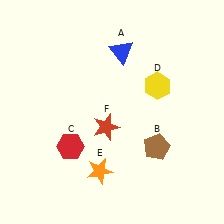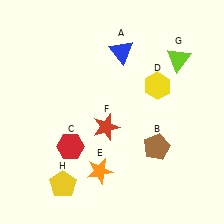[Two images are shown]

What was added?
A lime triangle (G), a yellow pentagon (H) were added in Image 2.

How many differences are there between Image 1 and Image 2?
There are 2 differences between the two images.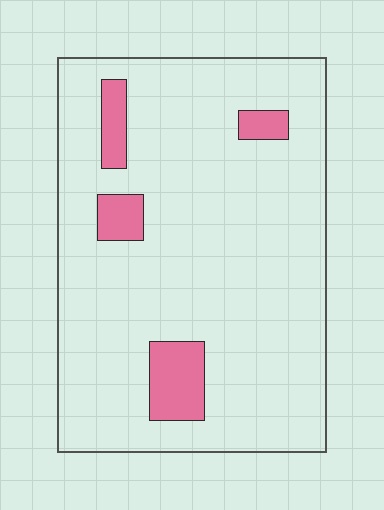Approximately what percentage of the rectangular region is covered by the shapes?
Approximately 10%.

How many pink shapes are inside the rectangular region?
4.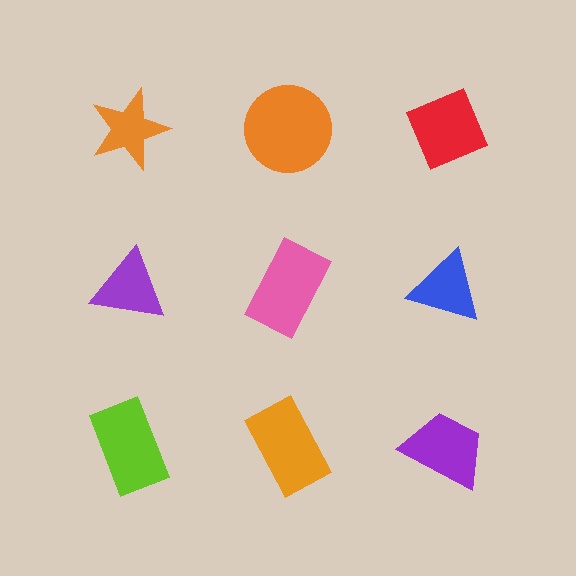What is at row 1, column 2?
An orange circle.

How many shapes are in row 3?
3 shapes.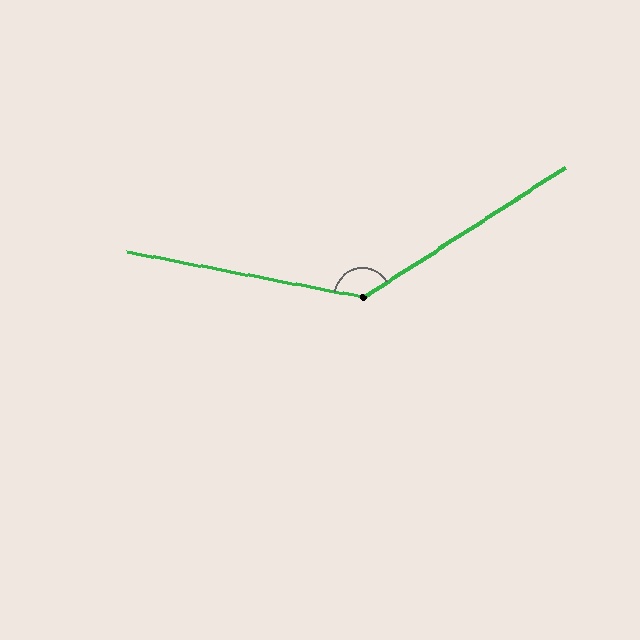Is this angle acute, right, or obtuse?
It is obtuse.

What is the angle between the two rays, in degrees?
Approximately 137 degrees.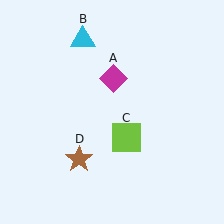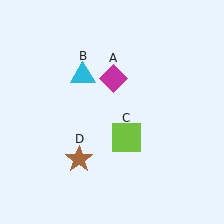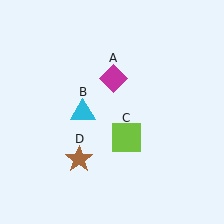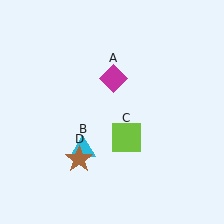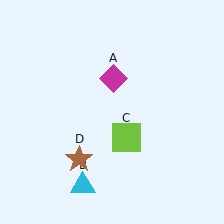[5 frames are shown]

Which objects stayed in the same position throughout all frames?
Magenta diamond (object A) and lime square (object C) and brown star (object D) remained stationary.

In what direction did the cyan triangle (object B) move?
The cyan triangle (object B) moved down.